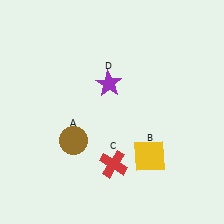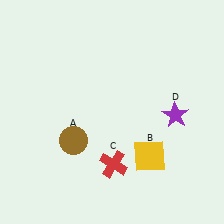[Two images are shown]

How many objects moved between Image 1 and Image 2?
1 object moved between the two images.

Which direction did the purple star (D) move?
The purple star (D) moved right.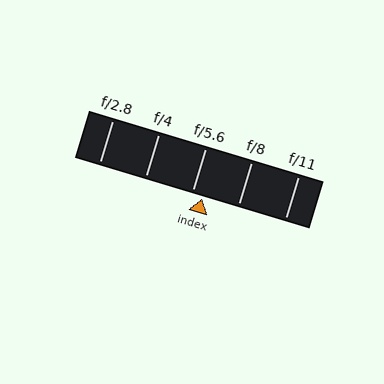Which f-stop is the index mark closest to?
The index mark is closest to f/5.6.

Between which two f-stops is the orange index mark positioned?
The index mark is between f/5.6 and f/8.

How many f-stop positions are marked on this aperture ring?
There are 5 f-stop positions marked.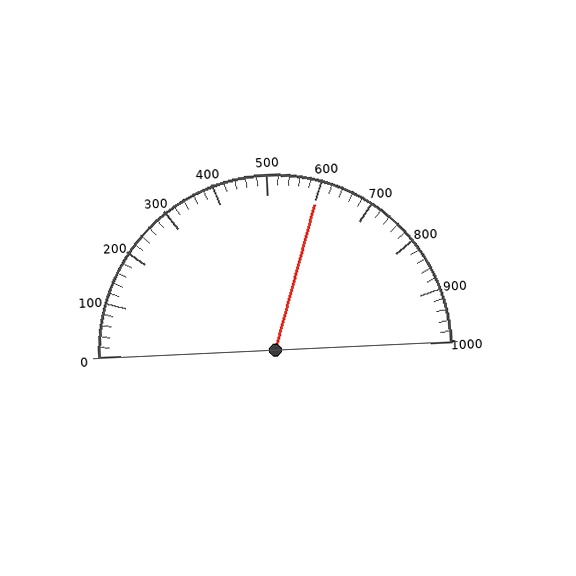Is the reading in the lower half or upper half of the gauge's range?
The reading is in the upper half of the range (0 to 1000).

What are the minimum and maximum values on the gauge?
The gauge ranges from 0 to 1000.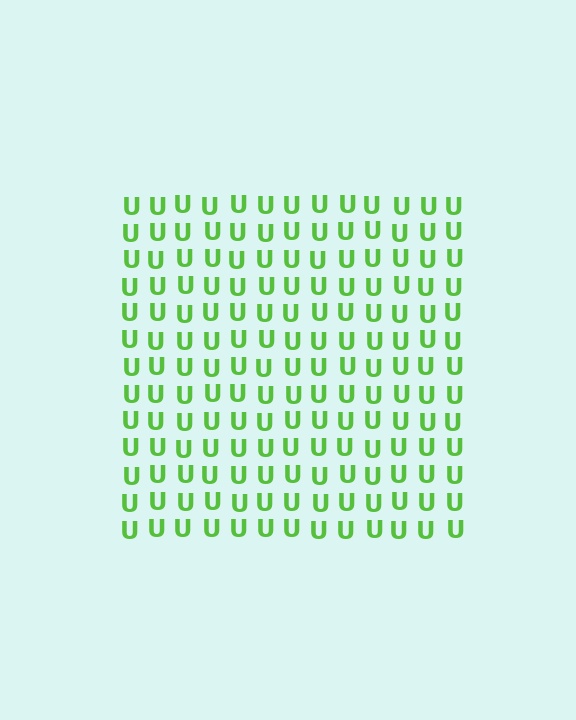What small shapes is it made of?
It is made of small letter U's.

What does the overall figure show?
The overall figure shows a square.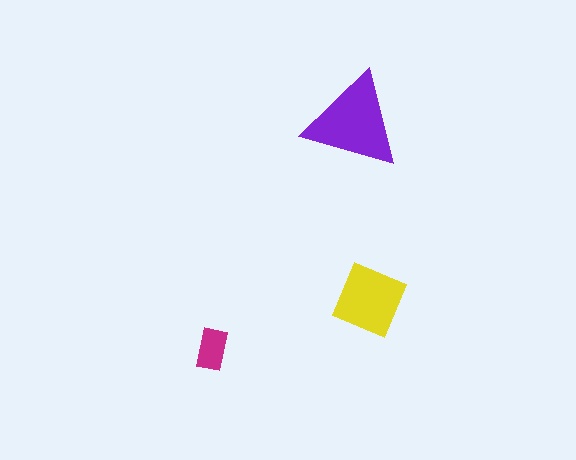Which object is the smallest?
The magenta rectangle.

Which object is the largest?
The purple triangle.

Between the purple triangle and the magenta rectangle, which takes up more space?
The purple triangle.